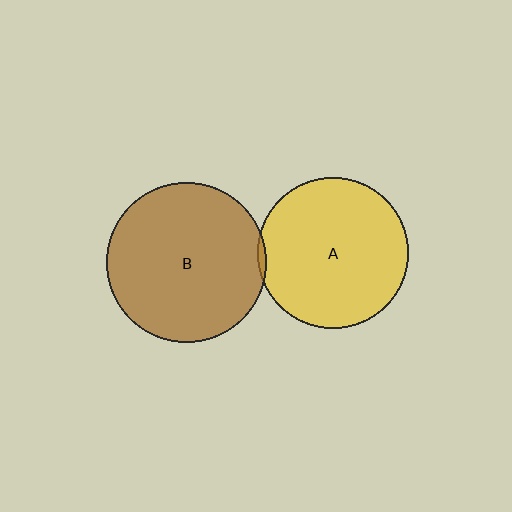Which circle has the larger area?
Circle B (brown).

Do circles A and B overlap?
Yes.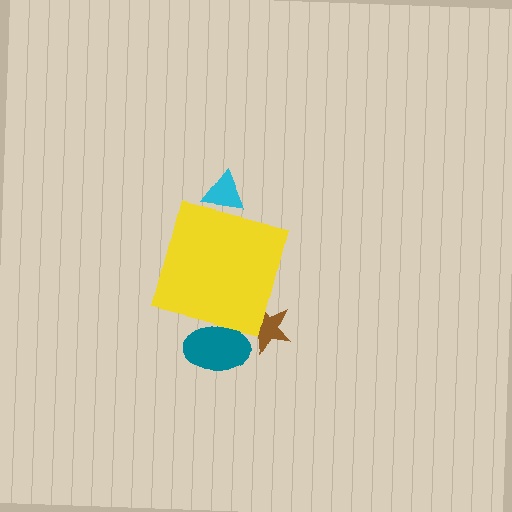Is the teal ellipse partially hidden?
Yes, the teal ellipse is partially hidden behind the yellow square.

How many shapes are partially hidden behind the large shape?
3 shapes are partially hidden.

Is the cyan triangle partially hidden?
Yes, the cyan triangle is partially hidden behind the yellow square.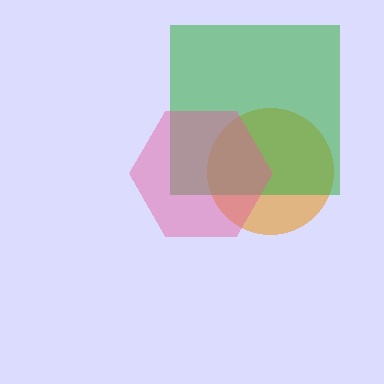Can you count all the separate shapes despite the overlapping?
Yes, there are 3 separate shapes.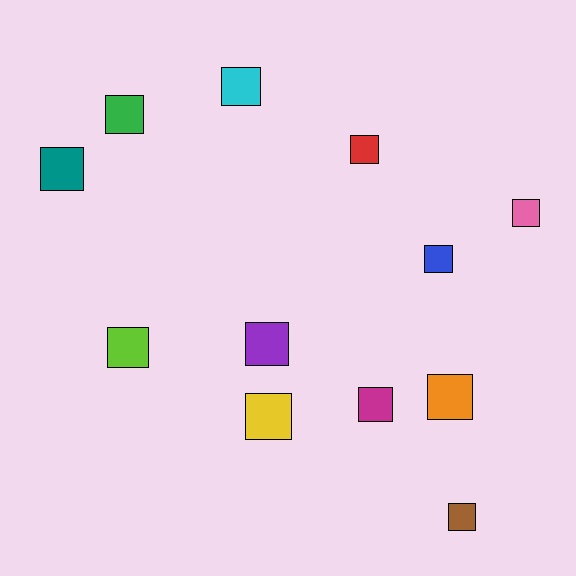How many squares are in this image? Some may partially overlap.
There are 12 squares.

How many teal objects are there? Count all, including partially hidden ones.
There is 1 teal object.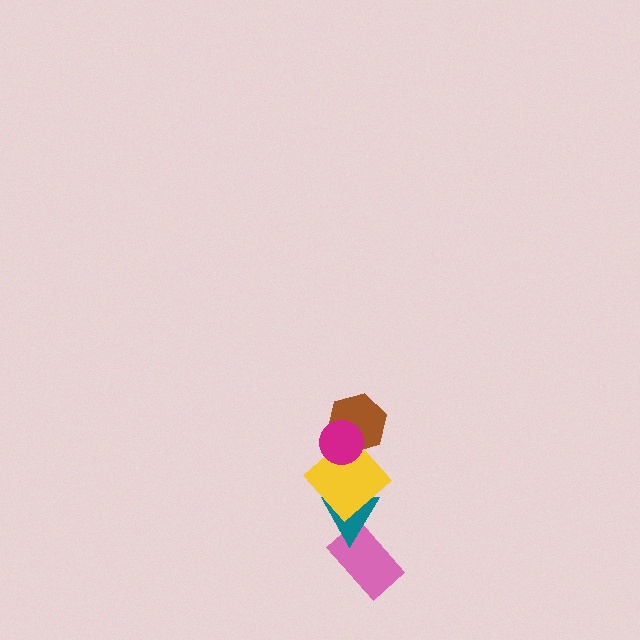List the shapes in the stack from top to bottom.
From top to bottom: the magenta circle, the brown hexagon, the yellow diamond, the teal triangle, the pink rectangle.